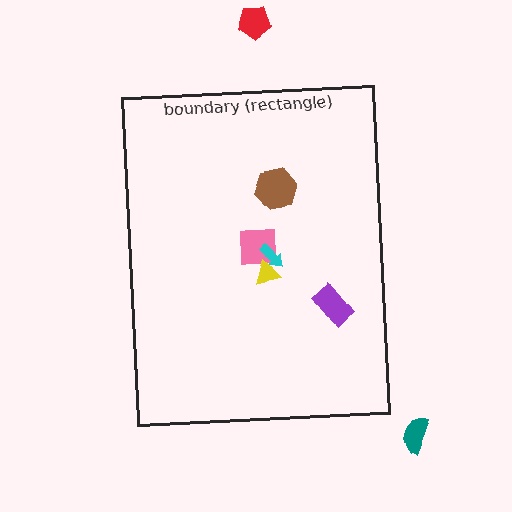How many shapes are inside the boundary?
5 inside, 2 outside.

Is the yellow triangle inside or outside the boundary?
Inside.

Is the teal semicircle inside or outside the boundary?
Outside.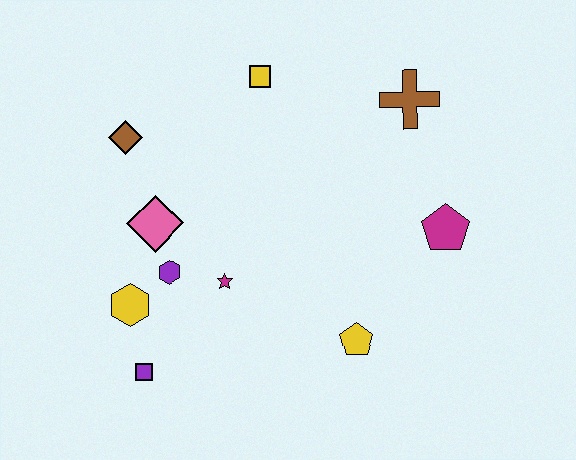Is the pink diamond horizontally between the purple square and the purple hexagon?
Yes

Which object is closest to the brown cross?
The magenta pentagon is closest to the brown cross.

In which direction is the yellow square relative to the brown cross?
The yellow square is to the left of the brown cross.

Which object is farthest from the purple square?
The brown cross is farthest from the purple square.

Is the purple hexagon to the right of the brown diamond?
Yes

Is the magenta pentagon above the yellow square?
No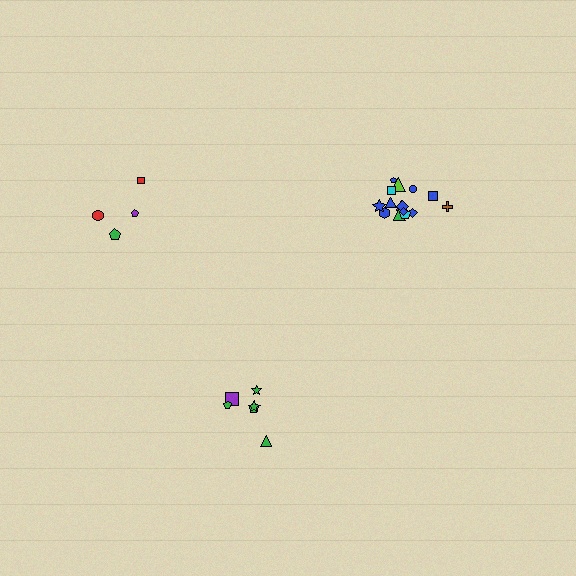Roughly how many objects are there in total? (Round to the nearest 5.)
Roughly 25 objects in total.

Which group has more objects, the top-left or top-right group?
The top-right group.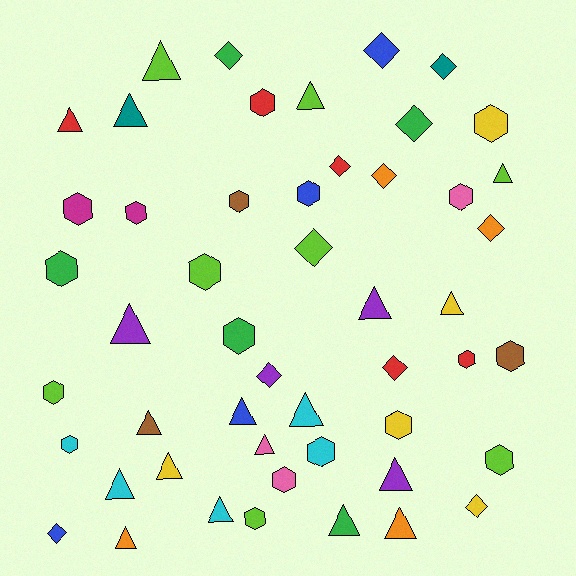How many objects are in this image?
There are 50 objects.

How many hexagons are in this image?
There are 19 hexagons.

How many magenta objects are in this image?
There are 2 magenta objects.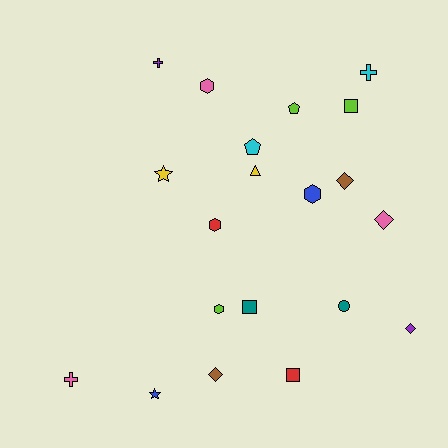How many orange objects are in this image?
There are no orange objects.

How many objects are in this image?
There are 20 objects.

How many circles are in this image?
There is 1 circle.